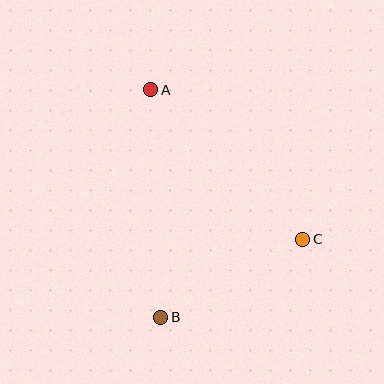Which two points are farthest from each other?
Points A and B are farthest from each other.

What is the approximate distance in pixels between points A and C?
The distance between A and C is approximately 213 pixels.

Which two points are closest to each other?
Points B and C are closest to each other.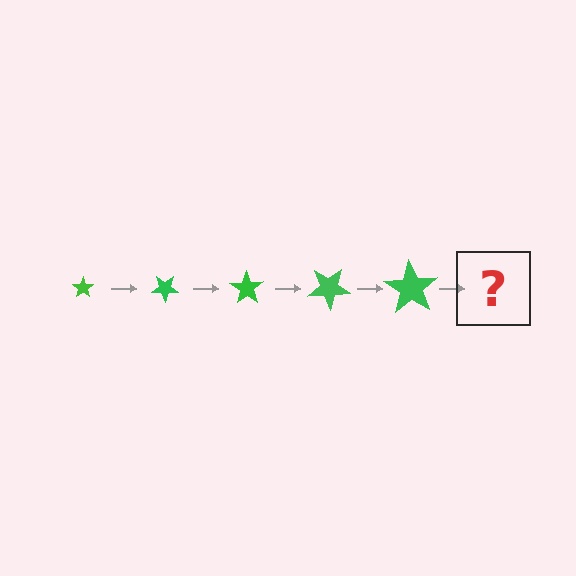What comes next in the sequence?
The next element should be a star, larger than the previous one and rotated 175 degrees from the start.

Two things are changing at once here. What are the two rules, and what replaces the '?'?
The two rules are that the star grows larger each step and it rotates 35 degrees each step. The '?' should be a star, larger than the previous one and rotated 175 degrees from the start.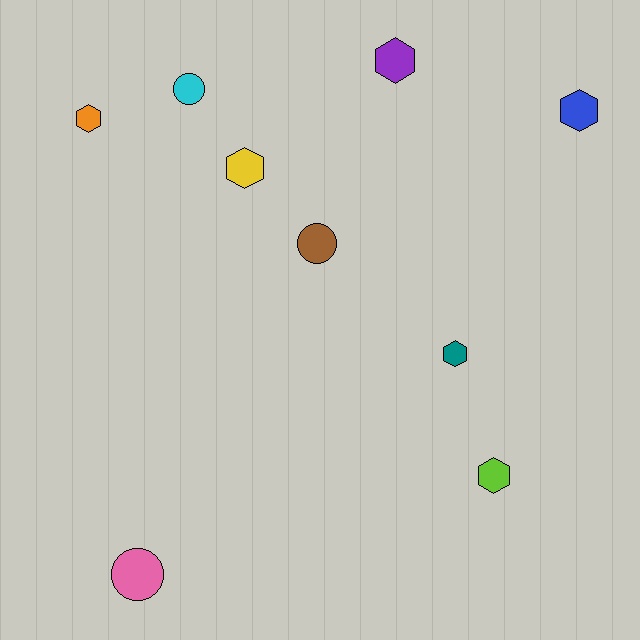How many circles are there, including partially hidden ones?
There are 3 circles.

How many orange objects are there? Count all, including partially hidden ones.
There is 1 orange object.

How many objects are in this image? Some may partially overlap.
There are 9 objects.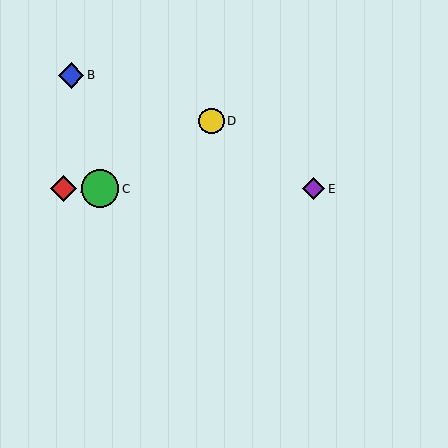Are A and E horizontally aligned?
Yes, both are at y≈189.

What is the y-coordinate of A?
Object A is at y≈189.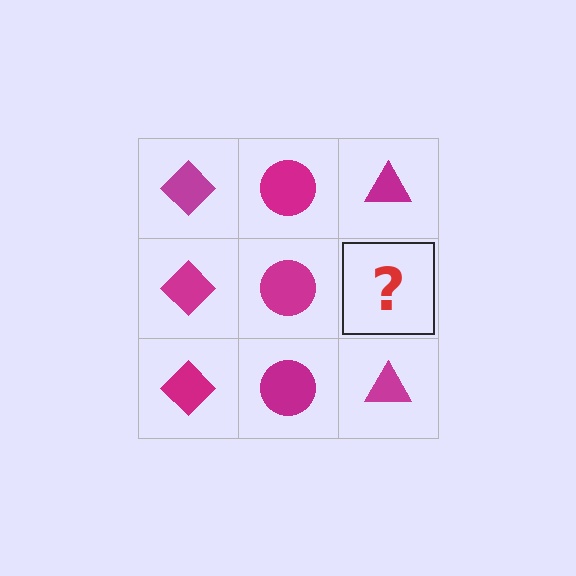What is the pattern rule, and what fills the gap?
The rule is that each column has a consistent shape. The gap should be filled with a magenta triangle.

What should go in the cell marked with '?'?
The missing cell should contain a magenta triangle.